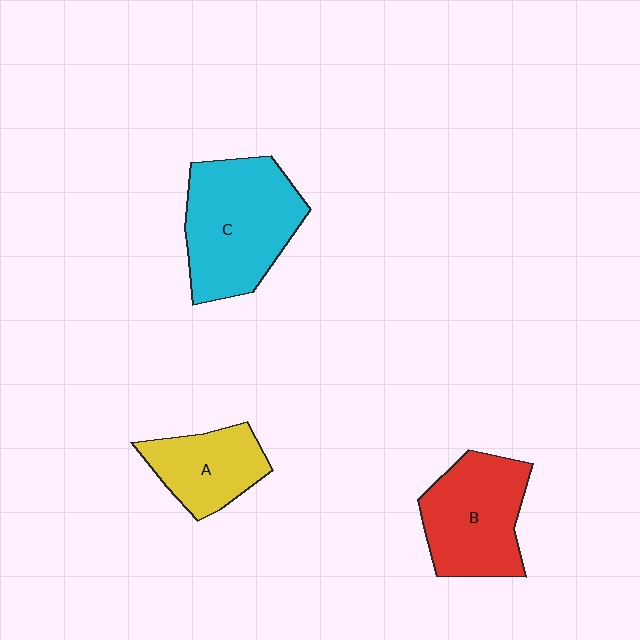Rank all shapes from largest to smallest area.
From largest to smallest: C (cyan), B (red), A (yellow).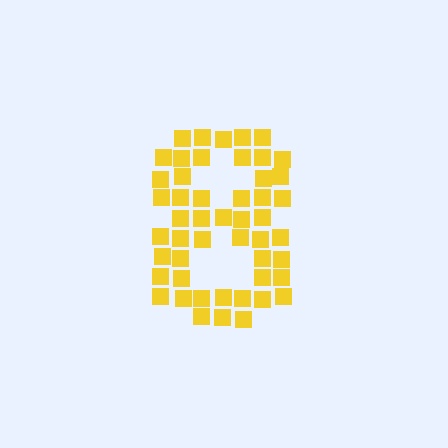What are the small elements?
The small elements are squares.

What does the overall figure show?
The overall figure shows the digit 8.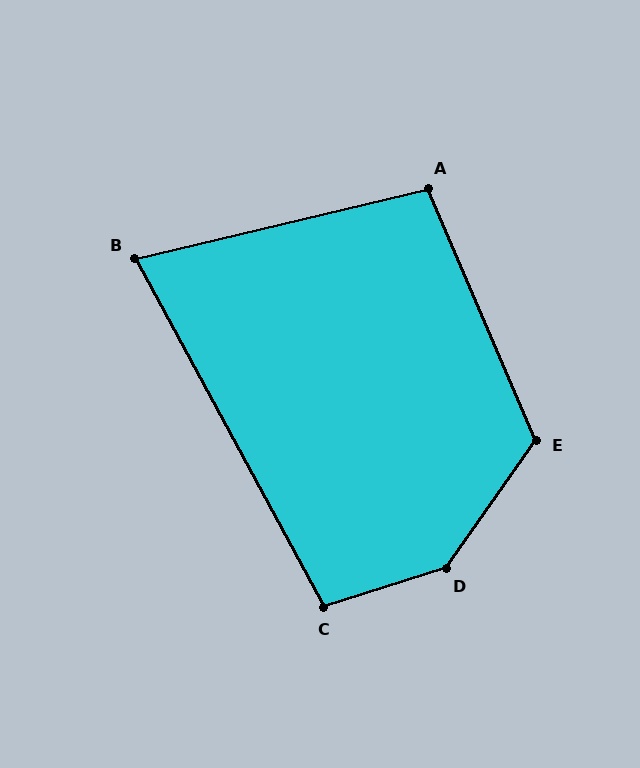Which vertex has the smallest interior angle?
B, at approximately 75 degrees.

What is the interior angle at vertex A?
Approximately 100 degrees (obtuse).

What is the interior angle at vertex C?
Approximately 101 degrees (obtuse).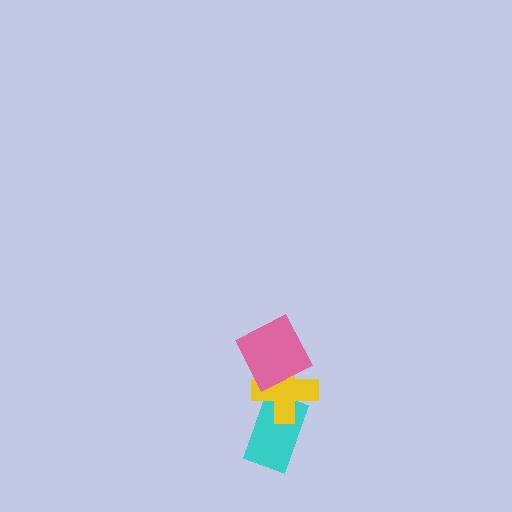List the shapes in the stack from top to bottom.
From top to bottom: the pink square, the yellow cross, the cyan rectangle.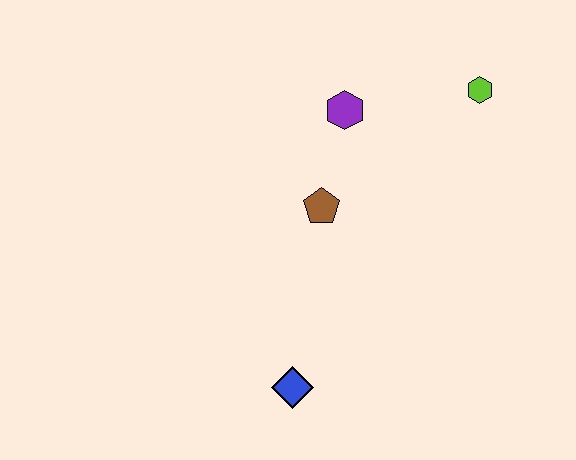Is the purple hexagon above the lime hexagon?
No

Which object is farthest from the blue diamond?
The lime hexagon is farthest from the blue diamond.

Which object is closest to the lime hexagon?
The purple hexagon is closest to the lime hexagon.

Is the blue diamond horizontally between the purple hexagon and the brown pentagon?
No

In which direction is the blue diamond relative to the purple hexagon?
The blue diamond is below the purple hexagon.